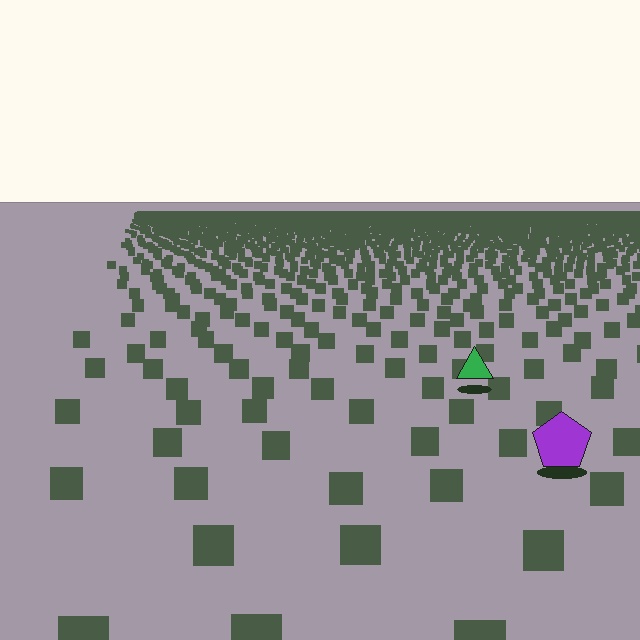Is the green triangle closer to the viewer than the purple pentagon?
No. The purple pentagon is closer — you can tell from the texture gradient: the ground texture is coarser near it.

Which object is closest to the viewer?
The purple pentagon is closest. The texture marks near it are larger and more spread out.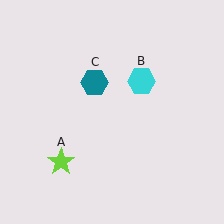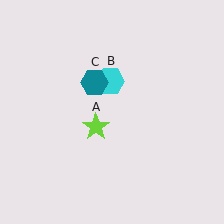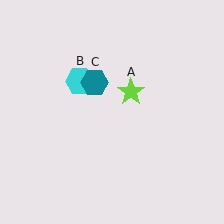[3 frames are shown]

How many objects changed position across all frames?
2 objects changed position: lime star (object A), cyan hexagon (object B).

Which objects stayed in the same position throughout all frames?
Teal hexagon (object C) remained stationary.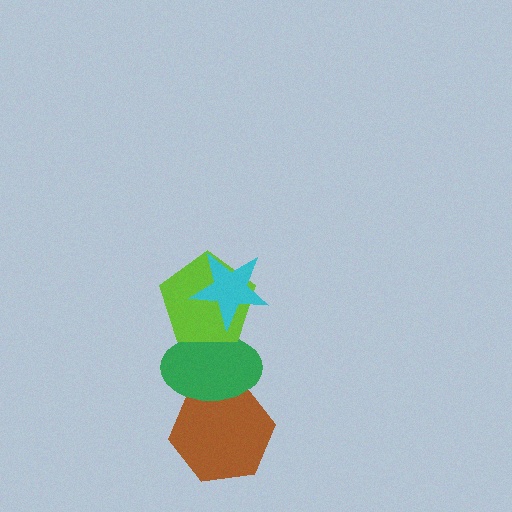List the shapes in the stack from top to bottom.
From top to bottom: the cyan star, the lime pentagon, the green ellipse, the brown hexagon.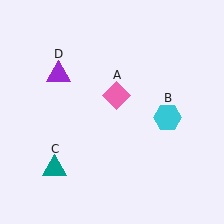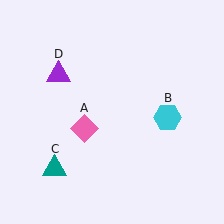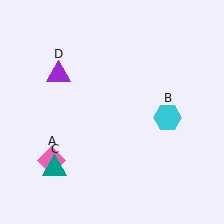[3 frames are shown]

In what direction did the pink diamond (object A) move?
The pink diamond (object A) moved down and to the left.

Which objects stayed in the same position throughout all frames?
Cyan hexagon (object B) and teal triangle (object C) and purple triangle (object D) remained stationary.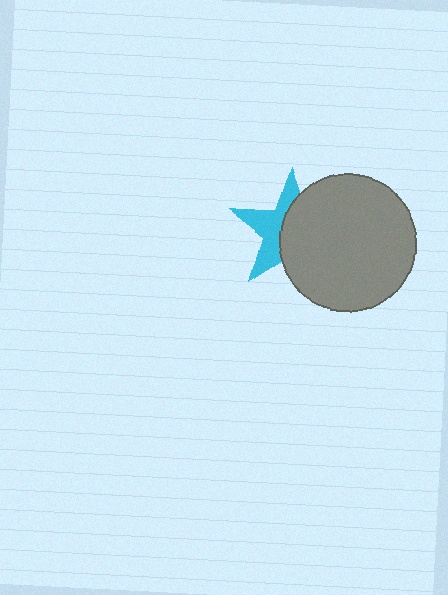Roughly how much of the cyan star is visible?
About half of it is visible (roughly 46%).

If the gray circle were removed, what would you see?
You would see the complete cyan star.